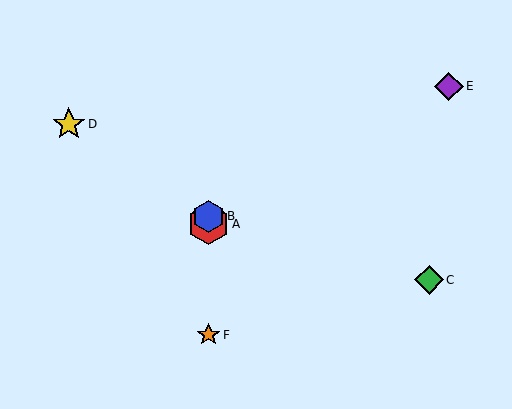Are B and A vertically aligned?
Yes, both are at x≈208.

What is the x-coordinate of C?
Object C is at x≈429.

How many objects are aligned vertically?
3 objects (A, B, F) are aligned vertically.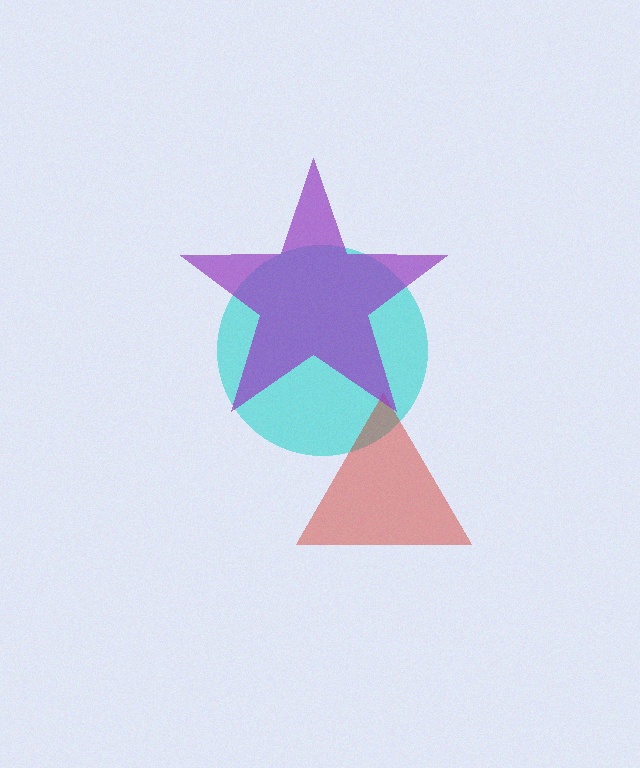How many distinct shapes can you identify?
There are 3 distinct shapes: a cyan circle, a red triangle, a purple star.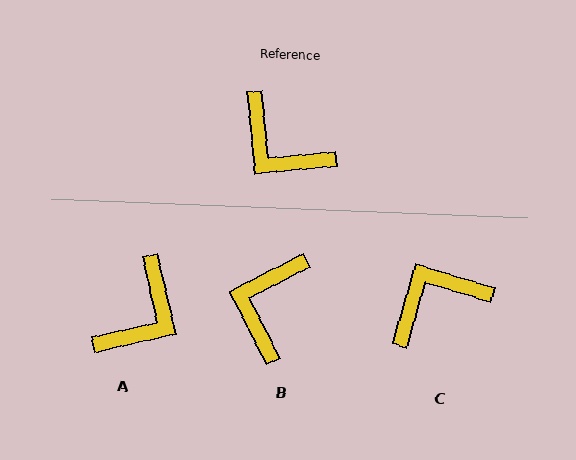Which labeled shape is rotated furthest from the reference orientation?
C, about 112 degrees away.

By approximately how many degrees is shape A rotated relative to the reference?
Approximately 97 degrees counter-clockwise.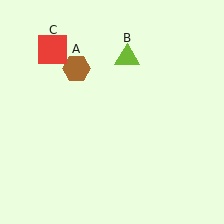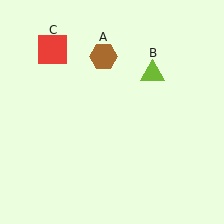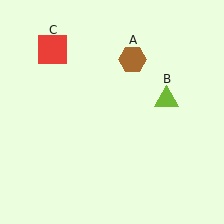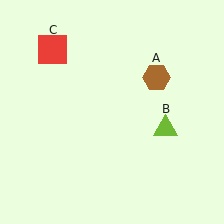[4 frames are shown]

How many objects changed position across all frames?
2 objects changed position: brown hexagon (object A), lime triangle (object B).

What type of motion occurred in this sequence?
The brown hexagon (object A), lime triangle (object B) rotated clockwise around the center of the scene.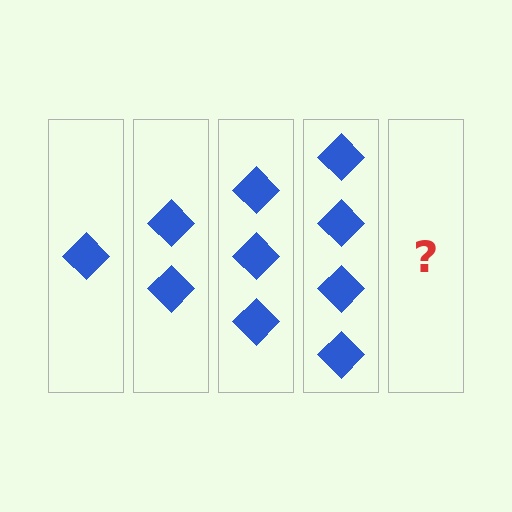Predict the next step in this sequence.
The next step is 5 diamonds.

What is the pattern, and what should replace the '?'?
The pattern is that each step adds one more diamond. The '?' should be 5 diamonds.